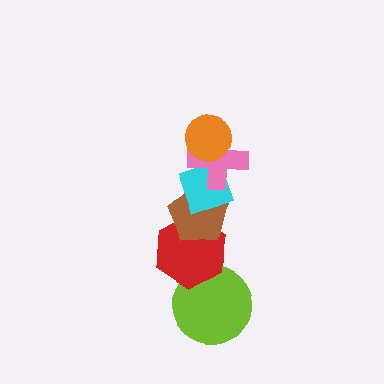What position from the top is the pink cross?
The pink cross is 2nd from the top.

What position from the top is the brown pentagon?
The brown pentagon is 4th from the top.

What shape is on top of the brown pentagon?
The cyan diamond is on top of the brown pentagon.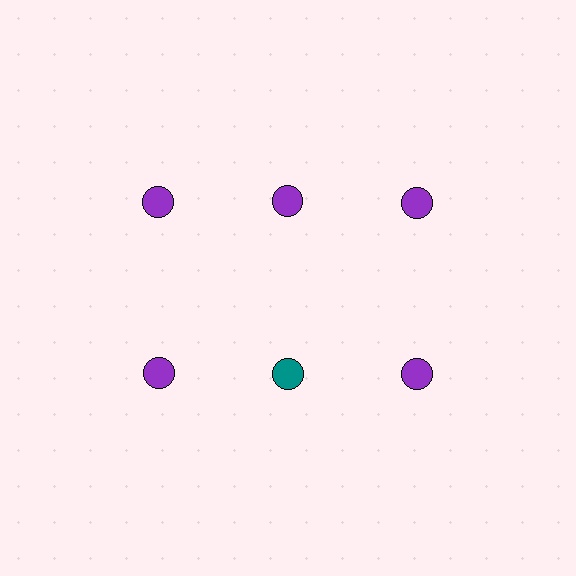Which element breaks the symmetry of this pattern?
The teal circle in the second row, second from left column breaks the symmetry. All other shapes are purple circles.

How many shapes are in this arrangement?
There are 6 shapes arranged in a grid pattern.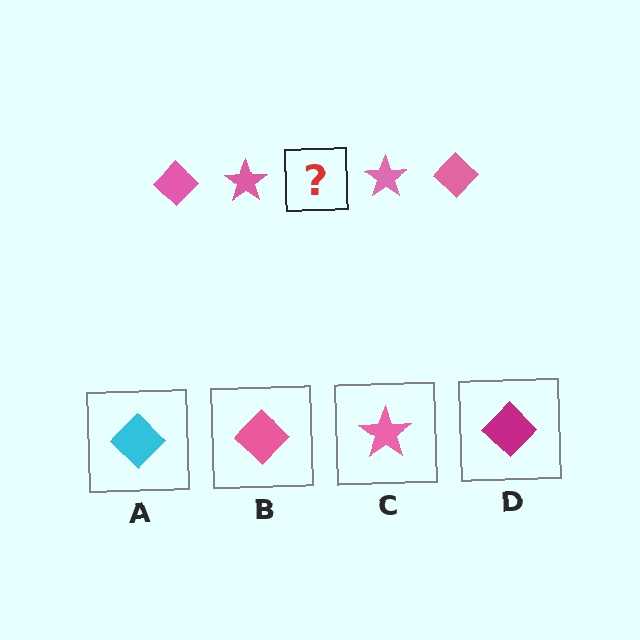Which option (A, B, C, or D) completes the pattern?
B.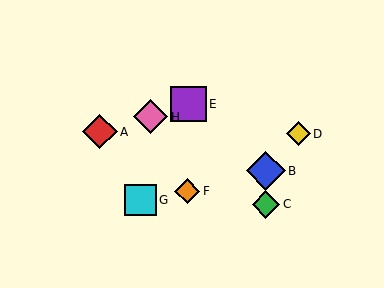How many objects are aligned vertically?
2 objects (B, C) are aligned vertically.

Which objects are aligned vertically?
Objects B, C are aligned vertically.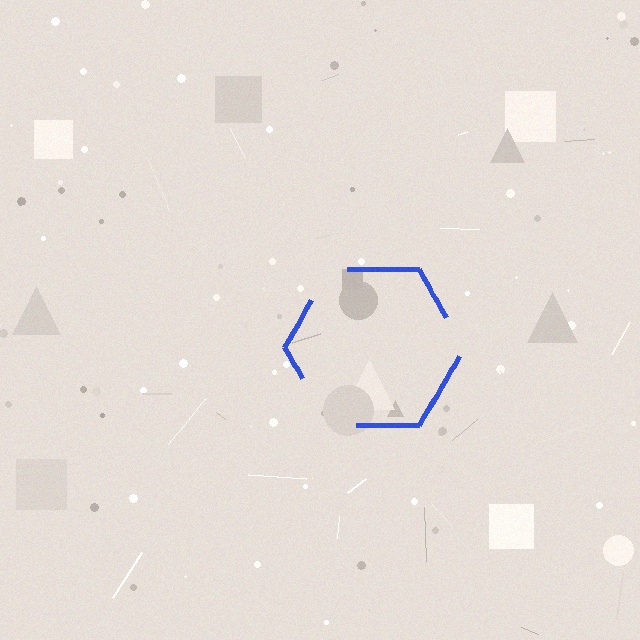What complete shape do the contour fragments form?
The contour fragments form a hexagon.